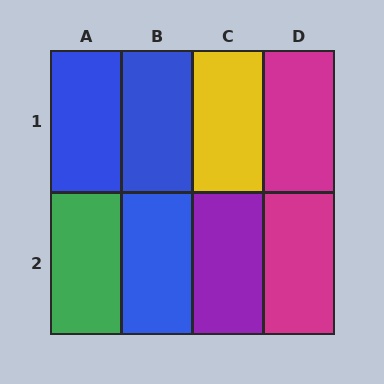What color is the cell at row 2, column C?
Purple.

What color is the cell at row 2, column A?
Green.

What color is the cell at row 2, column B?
Blue.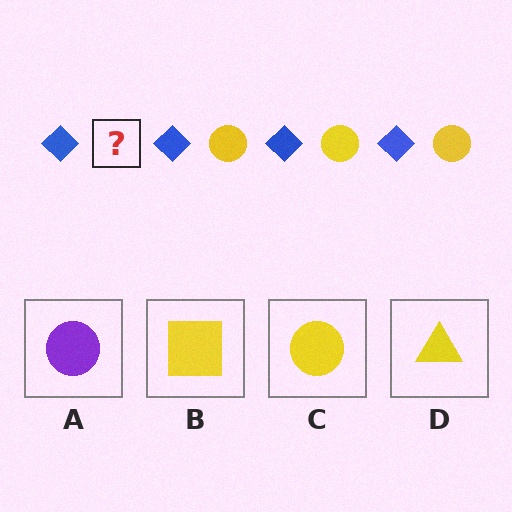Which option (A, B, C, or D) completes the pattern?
C.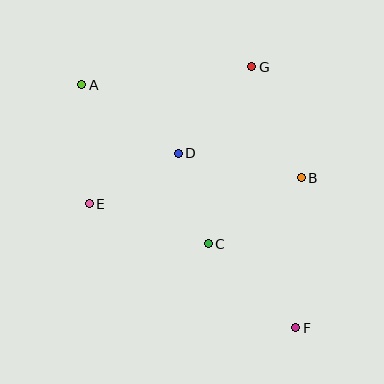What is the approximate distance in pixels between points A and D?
The distance between A and D is approximately 118 pixels.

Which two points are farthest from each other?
Points A and F are farthest from each other.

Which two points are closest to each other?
Points C and D are closest to each other.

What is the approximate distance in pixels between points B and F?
The distance between B and F is approximately 150 pixels.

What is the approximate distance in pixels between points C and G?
The distance between C and G is approximately 182 pixels.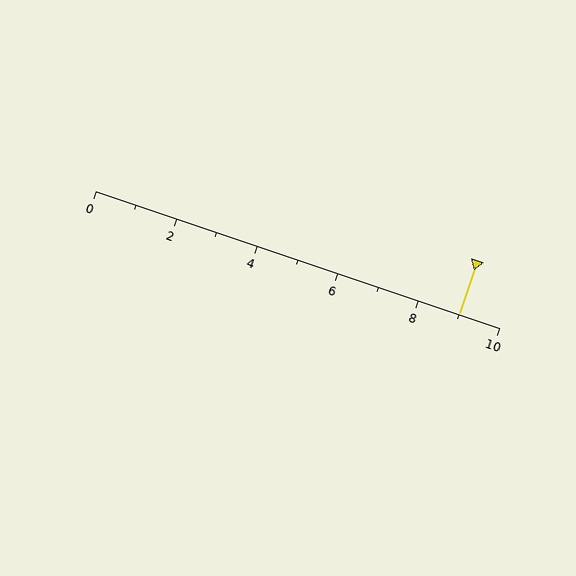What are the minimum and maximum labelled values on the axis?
The axis runs from 0 to 10.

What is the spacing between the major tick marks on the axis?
The major ticks are spaced 2 apart.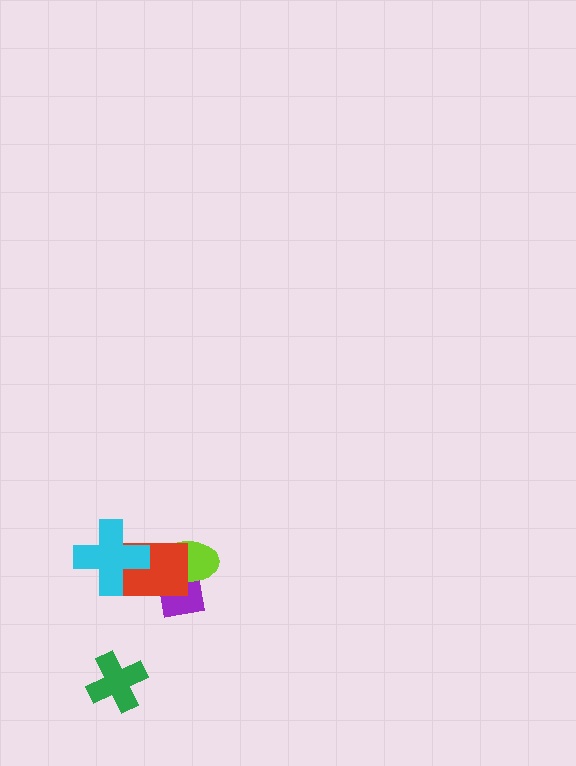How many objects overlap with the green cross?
0 objects overlap with the green cross.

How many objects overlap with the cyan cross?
1 object overlaps with the cyan cross.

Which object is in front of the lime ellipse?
The red rectangle is in front of the lime ellipse.